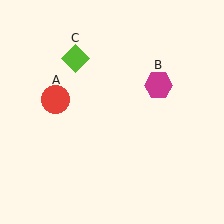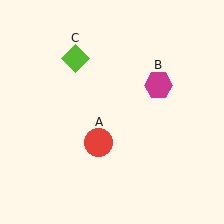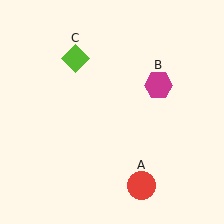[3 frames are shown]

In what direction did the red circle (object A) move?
The red circle (object A) moved down and to the right.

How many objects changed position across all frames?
1 object changed position: red circle (object A).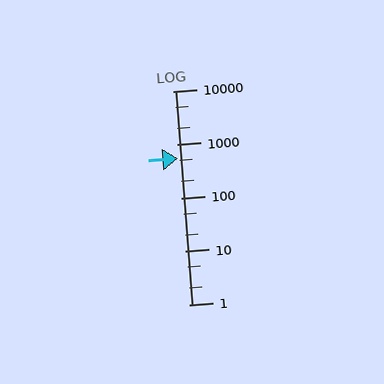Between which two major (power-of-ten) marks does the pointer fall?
The pointer is between 100 and 1000.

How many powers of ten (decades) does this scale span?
The scale spans 4 decades, from 1 to 10000.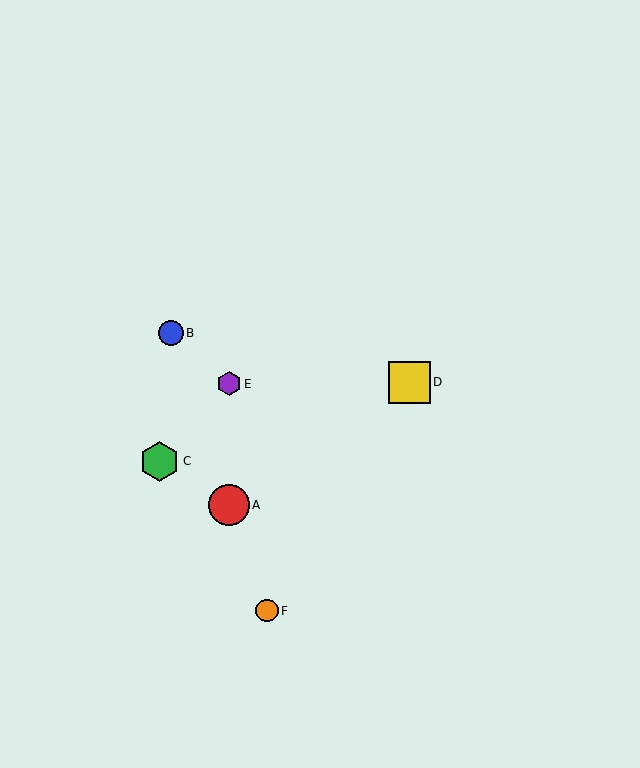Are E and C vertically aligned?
No, E is at x≈229 and C is at x≈160.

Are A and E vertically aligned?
Yes, both are at x≈229.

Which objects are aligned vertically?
Objects A, E are aligned vertically.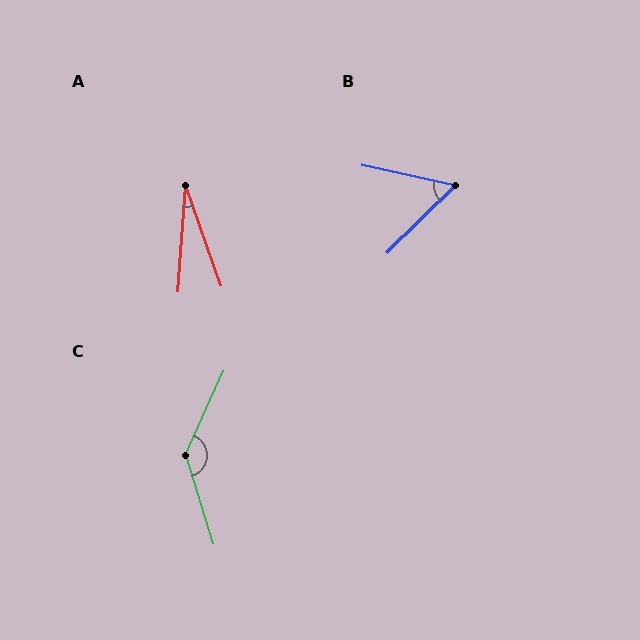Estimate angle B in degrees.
Approximately 57 degrees.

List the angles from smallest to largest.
A (24°), B (57°), C (138°).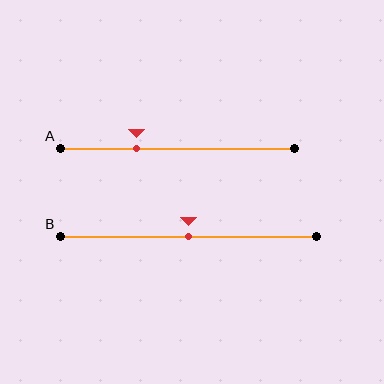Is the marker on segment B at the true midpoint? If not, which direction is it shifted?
Yes, the marker on segment B is at the true midpoint.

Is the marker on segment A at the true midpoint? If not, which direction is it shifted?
No, the marker on segment A is shifted to the left by about 17% of the segment length.